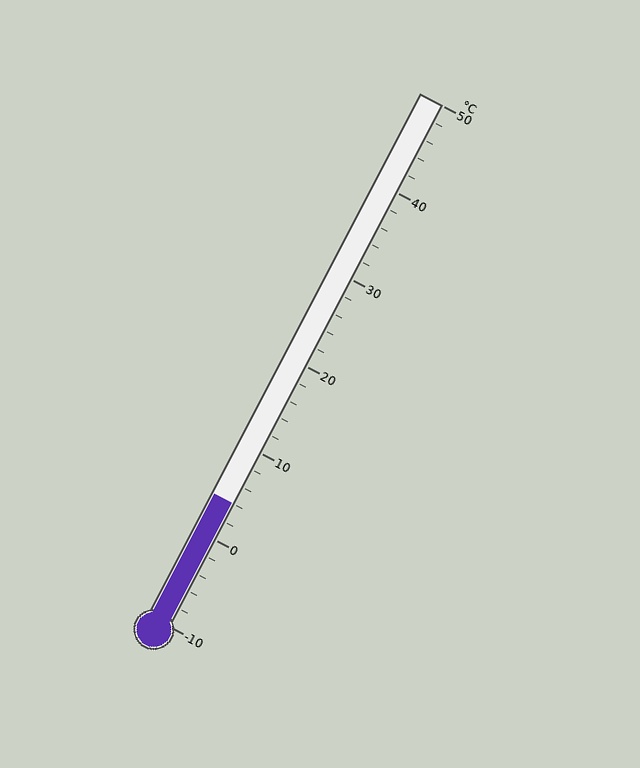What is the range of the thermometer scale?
The thermometer scale ranges from -10°C to 50°C.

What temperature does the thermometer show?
The thermometer shows approximately 4°C.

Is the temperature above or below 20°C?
The temperature is below 20°C.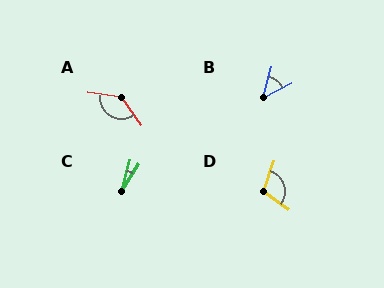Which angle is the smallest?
C, at approximately 16 degrees.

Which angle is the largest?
A, at approximately 133 degrees.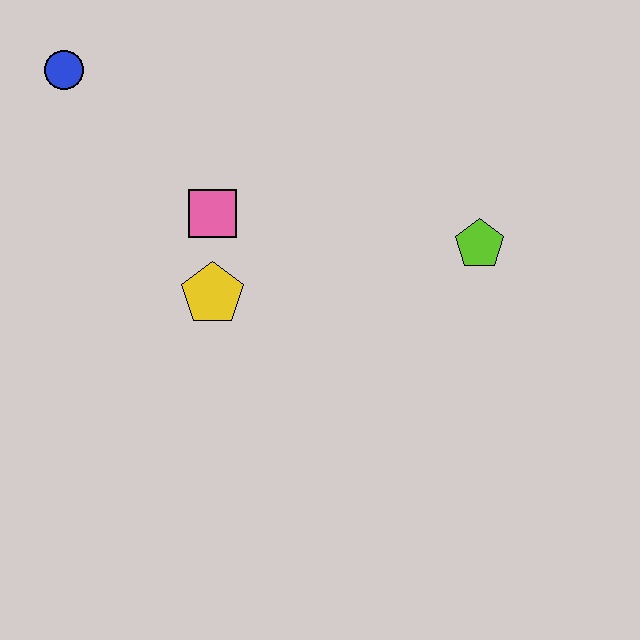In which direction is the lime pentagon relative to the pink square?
The lime pentagon is to the right of the pink square.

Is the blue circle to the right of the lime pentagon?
No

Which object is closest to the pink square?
The yellow pentagon is closest to the pink square.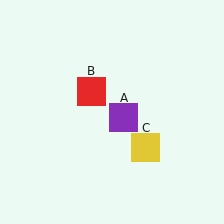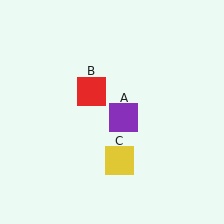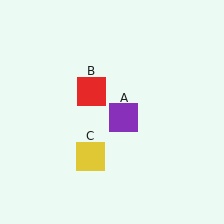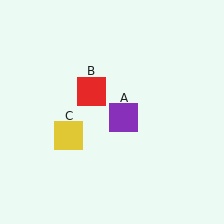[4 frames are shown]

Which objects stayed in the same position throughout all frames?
Purple square (object A) and red square (object B) remained stationary.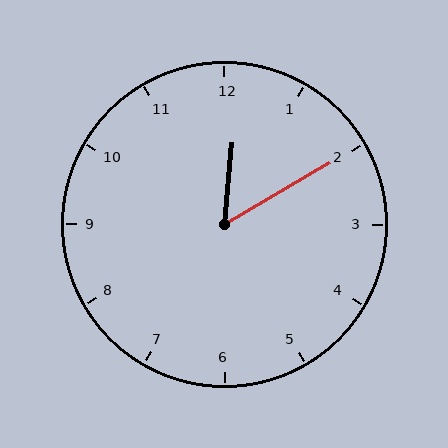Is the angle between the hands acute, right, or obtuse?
It is acute.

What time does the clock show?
12:10.